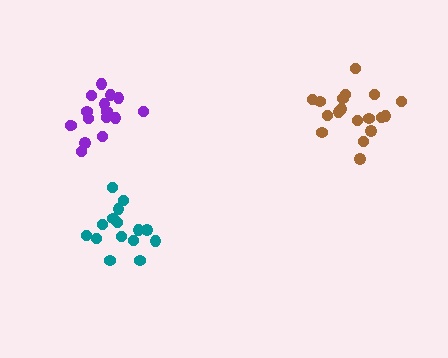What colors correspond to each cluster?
The clusters are colored: purple, brown, teal.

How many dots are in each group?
Group 1: 16 dots, Group 2: 18 dots, Group 3: 15 dots (49 total).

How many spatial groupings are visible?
There are 3 spatial groupings.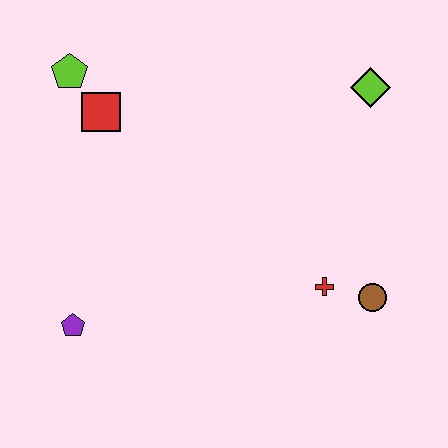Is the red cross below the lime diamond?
Yes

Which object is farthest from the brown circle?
The lime pentagon is farthest from the brown circle.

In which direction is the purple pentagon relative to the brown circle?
The purple pentagon is to the left of the brown circle.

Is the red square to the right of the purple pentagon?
Yes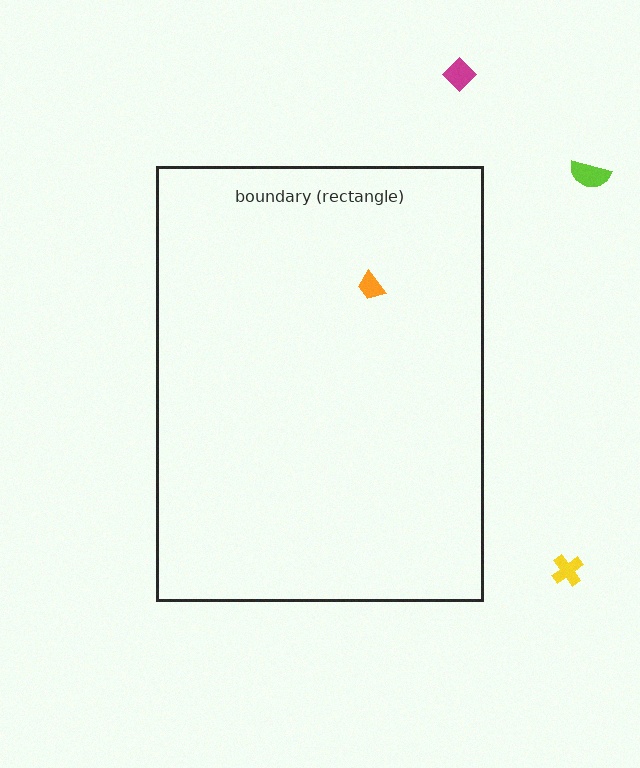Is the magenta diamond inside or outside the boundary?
Outside.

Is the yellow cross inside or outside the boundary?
Outside.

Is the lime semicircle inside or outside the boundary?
Outside.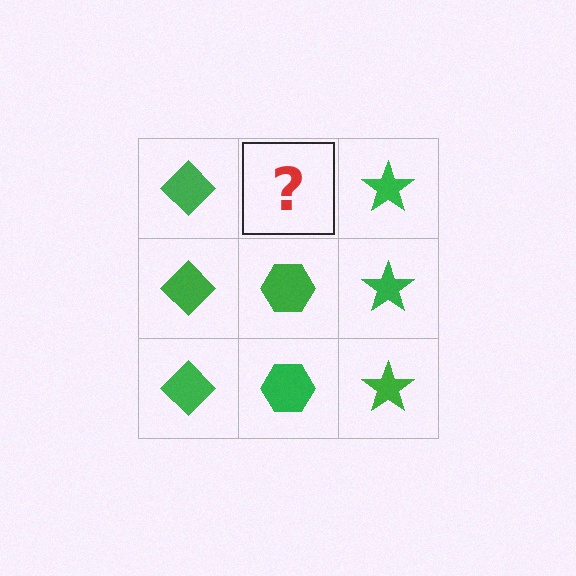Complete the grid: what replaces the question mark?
The question mark should be replaced with a green hexagon.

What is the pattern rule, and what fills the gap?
The rule is that each column has a consistent shape. The gap should be filled with a green hexagon.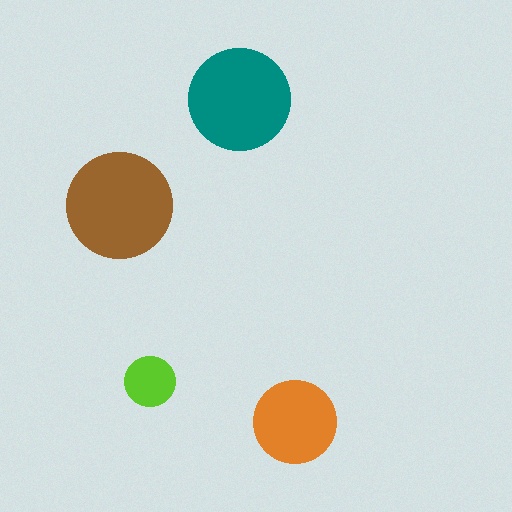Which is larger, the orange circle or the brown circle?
The brown one.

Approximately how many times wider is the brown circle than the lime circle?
About 2 times wider.